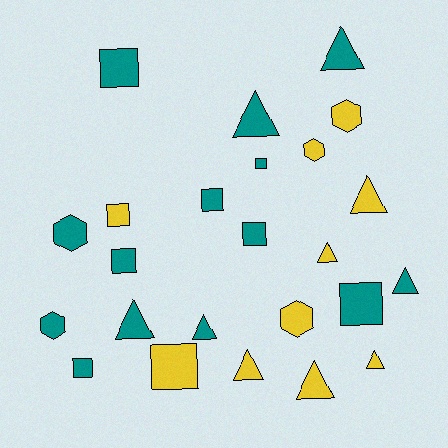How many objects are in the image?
There are 24 objects.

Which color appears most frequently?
Teal, with 14 objects.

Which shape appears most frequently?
Triangle, with 10 objects.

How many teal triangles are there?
There are 5 teal triangles.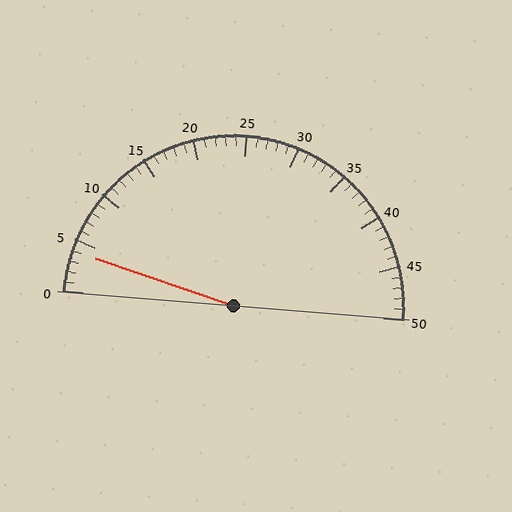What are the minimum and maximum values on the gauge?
The gauge ranges from 0 to 50.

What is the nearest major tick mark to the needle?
The nearest major tick mark is 5.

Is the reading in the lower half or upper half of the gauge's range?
The reading is in the lower half of the range (0 to 50).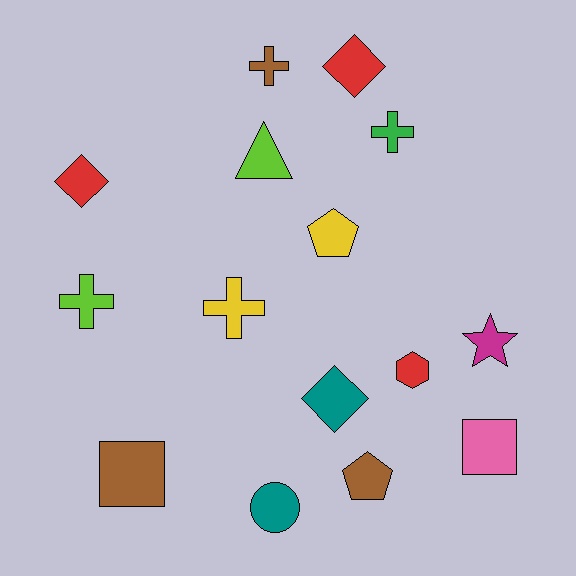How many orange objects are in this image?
There are no orange objects.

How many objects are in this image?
There are 15 objects.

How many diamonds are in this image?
There are 3 diamonds.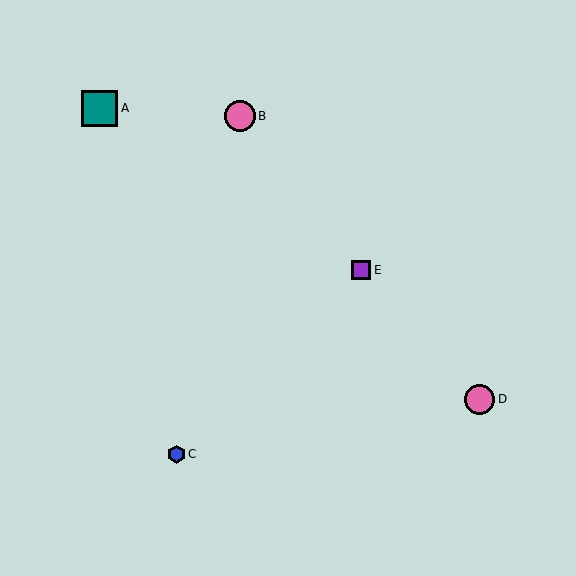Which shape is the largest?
The teal square (labeled A) is the largest.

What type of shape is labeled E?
Shape E is a purple square.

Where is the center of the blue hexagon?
The center of the blue hexagon is at (177, 454).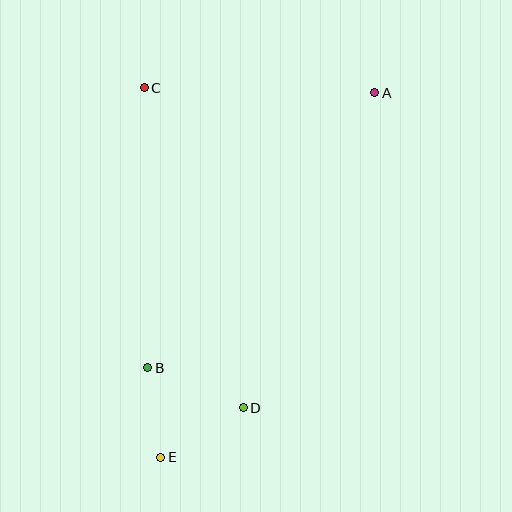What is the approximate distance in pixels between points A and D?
The distance between A and D is approximately 341 pixels.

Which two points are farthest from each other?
Points A and E are farthest from each other.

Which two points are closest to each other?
Points B and E are closest to each other.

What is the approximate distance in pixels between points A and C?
The distance between A and C is approximately 230 pixels.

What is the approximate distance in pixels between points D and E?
The distance between D and E is approximately 96 pixels.